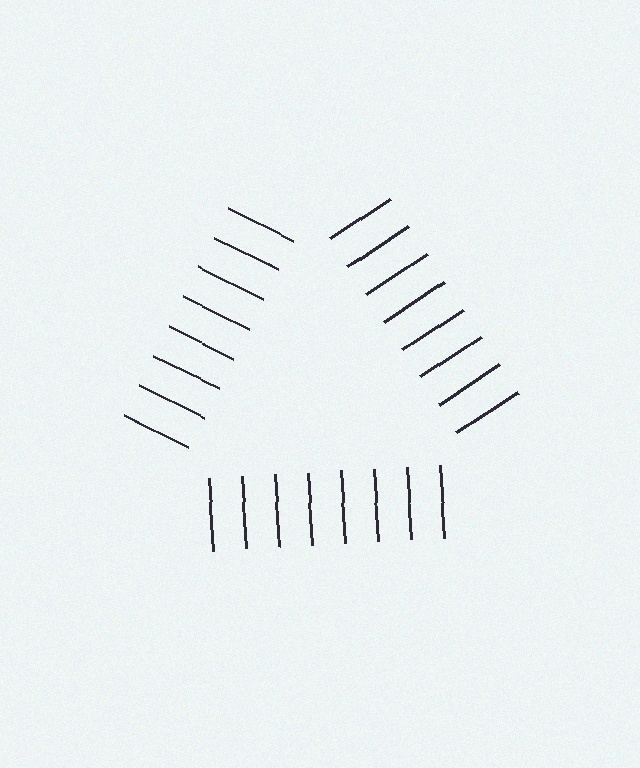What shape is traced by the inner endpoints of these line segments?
An illusory triangle — the line segments terminate on its edges but no continuous stroke is drawn.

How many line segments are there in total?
24 — 8 along each of the 3 edges.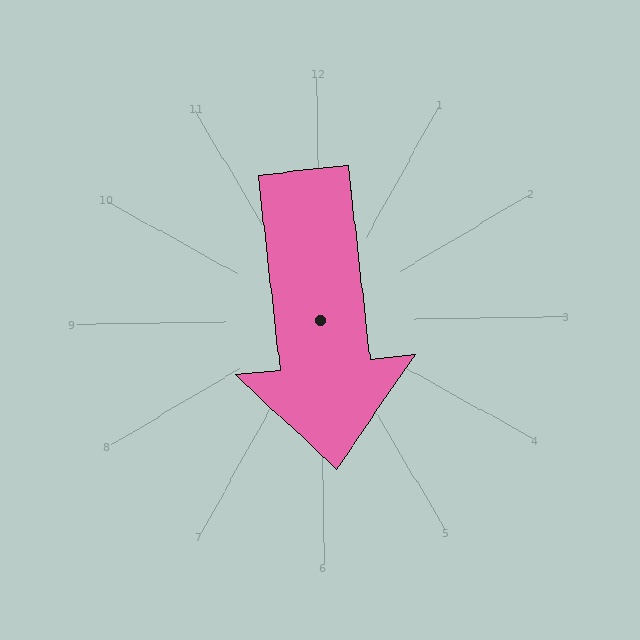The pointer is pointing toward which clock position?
Roughly 6 o'clock.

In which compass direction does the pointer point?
South.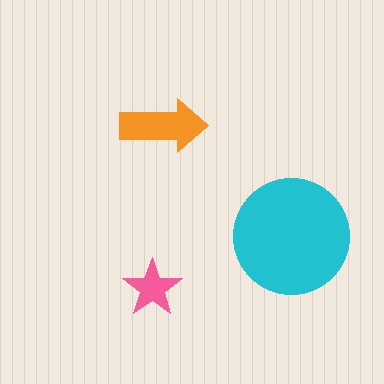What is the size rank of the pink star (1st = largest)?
3rd.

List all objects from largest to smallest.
The cyan circle, the orange arrow, the pink star.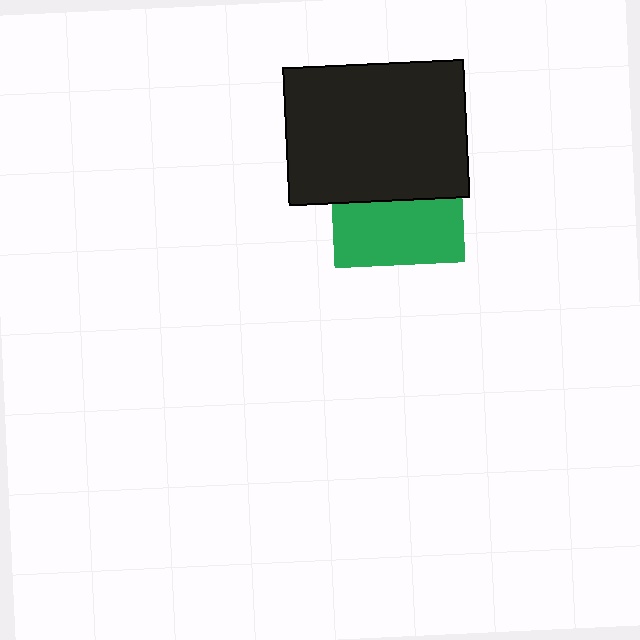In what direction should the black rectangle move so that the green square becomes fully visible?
The black rectangle should move up. That is the shortest direction to clear the overlap and leave the green square fully visible.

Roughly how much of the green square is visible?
About half of it is visible (roughly 48%).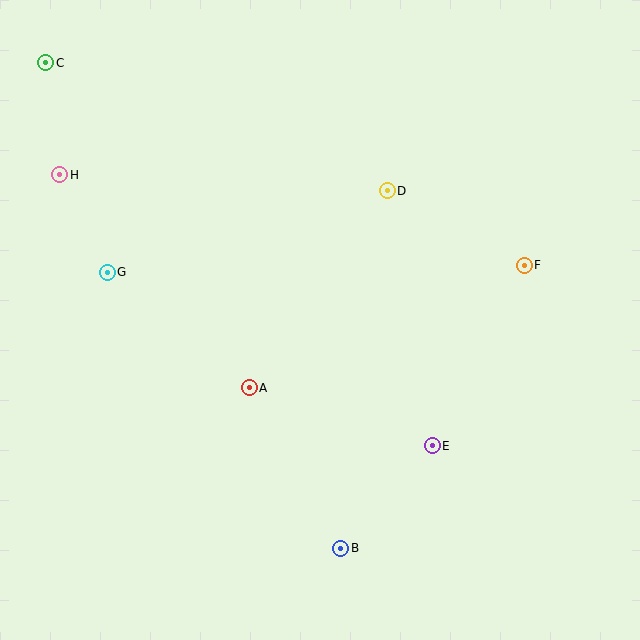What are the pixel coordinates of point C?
Point C is at (46, 63).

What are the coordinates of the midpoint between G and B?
The midpoint between G and B is at (224, 410).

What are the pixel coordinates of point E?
Point E is at (432, 446).